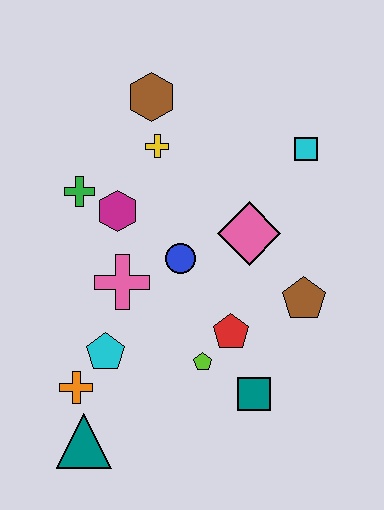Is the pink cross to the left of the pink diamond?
Yes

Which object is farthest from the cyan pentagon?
The cyan square is farthest from the cyan pentagon.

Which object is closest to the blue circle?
The pink cross is closest to the blue circle.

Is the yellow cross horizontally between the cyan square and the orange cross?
Yes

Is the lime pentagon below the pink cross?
Yes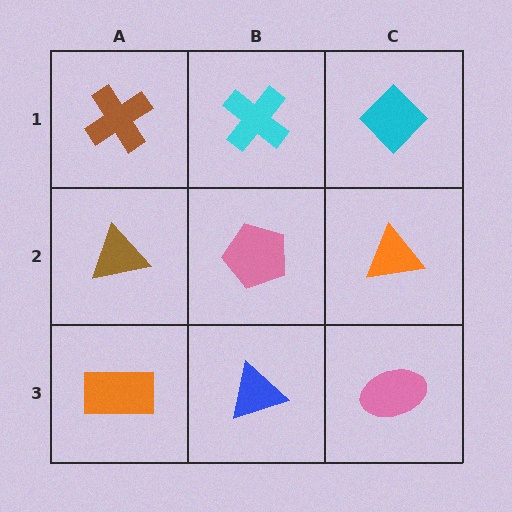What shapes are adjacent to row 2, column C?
A cyan diamond (row 1, column C), a pink ellipse (row 3, column C), a pink pentagon (row 2, column B).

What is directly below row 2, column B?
A blue triangle.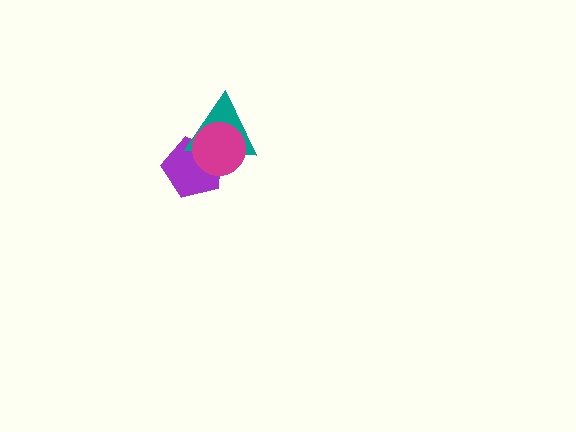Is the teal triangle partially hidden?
Yes, it is partially covered by another shape.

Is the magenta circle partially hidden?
No, no other shape covers it.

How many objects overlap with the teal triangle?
2 objects overlap with the teal triangle.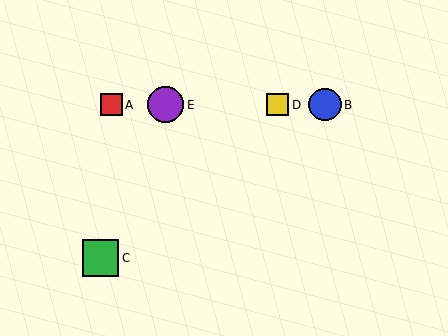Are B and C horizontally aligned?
No, B is at y≈105 and C is at y≈258.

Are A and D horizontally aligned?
Yes, both are at y≈105.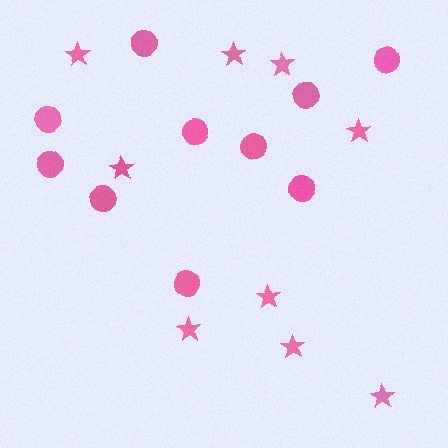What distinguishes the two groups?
There are 2 groups: one group of circles (10) and one group of stars (9).